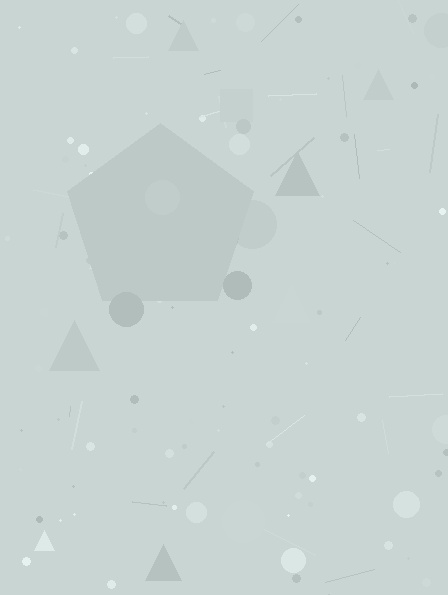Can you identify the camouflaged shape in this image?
The camouflaged shape is a pentagon.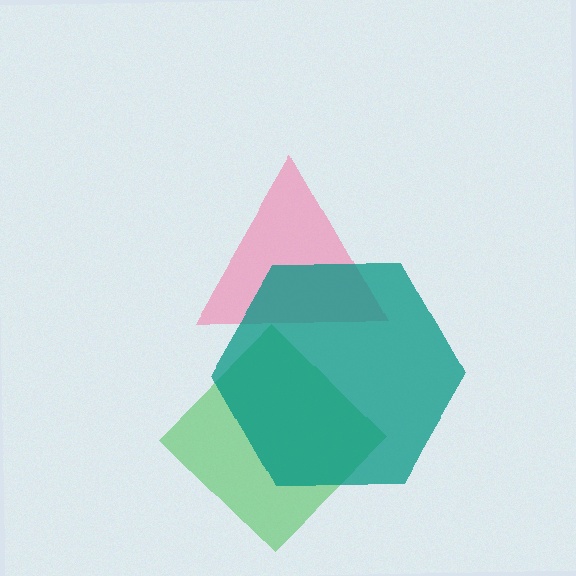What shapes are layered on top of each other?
The layered shapes are: a green diamond, a pink triangle, a teal hexagon.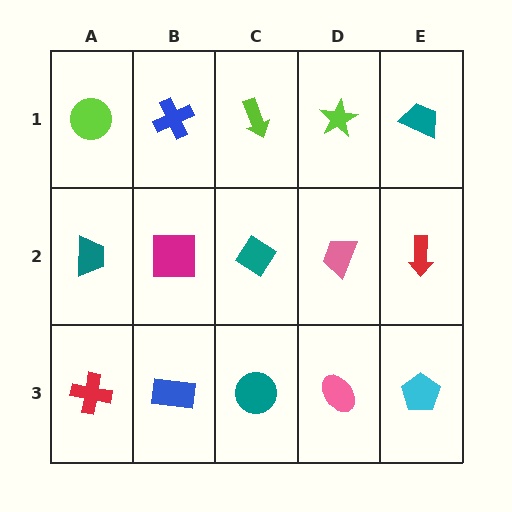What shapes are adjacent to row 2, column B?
A blue cross (row 1, column B), a blue rectangle (row 3, column B), a teal trapezoid (row 2, column A), a teal diamond (row 2, column C).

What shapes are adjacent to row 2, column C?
A lime arrow (row 1, column C), a teal circle (row 3, column C), a magenta square (row 2, column B), a pink trapezoid (row 2, column D).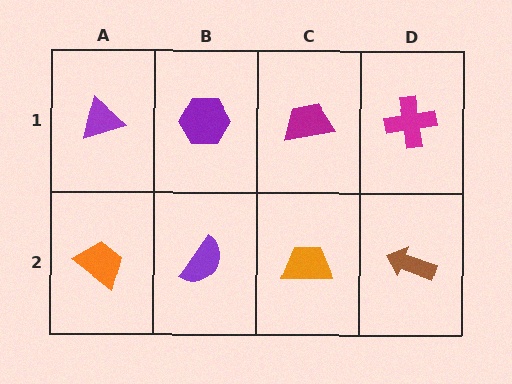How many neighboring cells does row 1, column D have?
2.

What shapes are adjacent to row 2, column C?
A magenta trapezoid (row 1, column C), a purple semicircle (row 2, column B), a brown arrow (row 2, column D).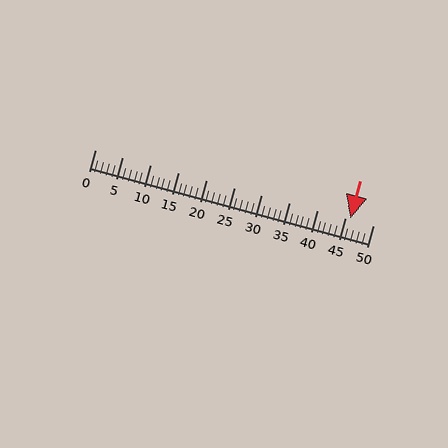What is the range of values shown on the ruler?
The ruler shows values from 0 to 50.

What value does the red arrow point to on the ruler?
The red arrow points to approximately 46.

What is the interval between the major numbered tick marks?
The major tick marks are spaced 5 units apart.